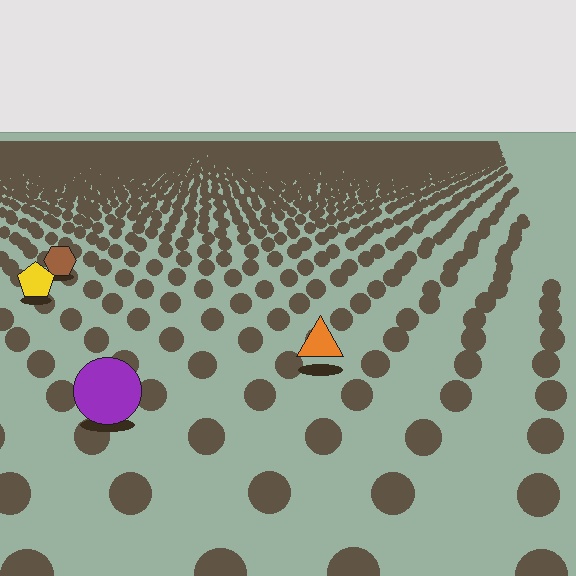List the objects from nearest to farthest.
From nearest to farthest: the purple circle, the orange triangle, the yellow pentagon, the brown hexagon.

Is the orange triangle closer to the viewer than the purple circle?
No. The purple circle is closer — you can tell from the texture gradient: the ground texture is coarser near it.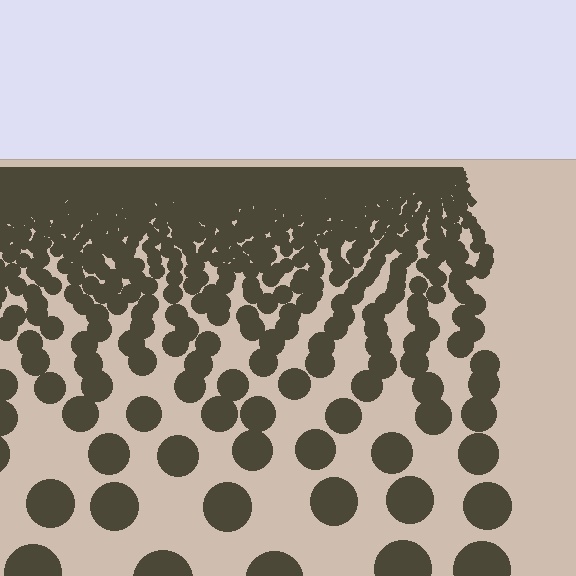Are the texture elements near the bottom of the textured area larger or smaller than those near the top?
Larger. Near the bottom, elements are closer to the viewer and appear at a bigger on-screen size.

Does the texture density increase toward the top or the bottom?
Density increases toward the top.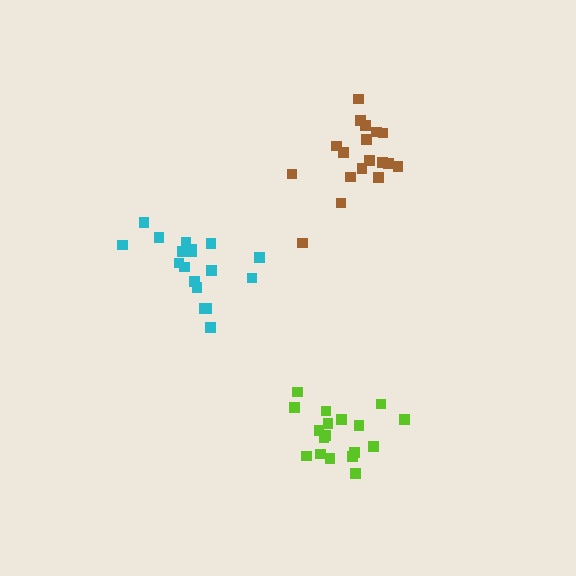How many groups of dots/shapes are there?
There are 3 groups.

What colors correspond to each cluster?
The clusters are colored: lime, cyan, brown.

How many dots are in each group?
Group 1: 18 dots, Group 2: 18 dots, Group 3: 18 dots (54 total).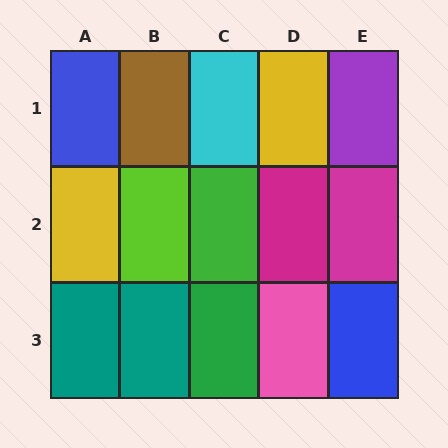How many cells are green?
2 cells are green.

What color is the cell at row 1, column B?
Brown.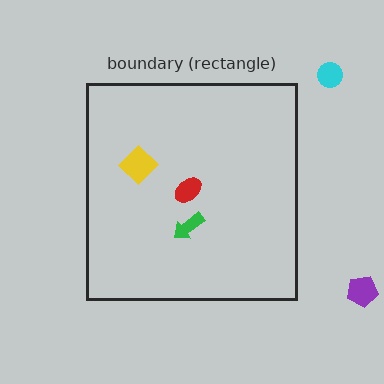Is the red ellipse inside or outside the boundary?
Inside.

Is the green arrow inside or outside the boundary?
Inside.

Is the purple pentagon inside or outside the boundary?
Outside.